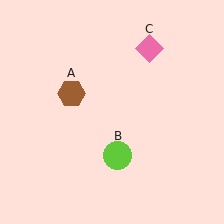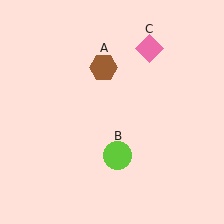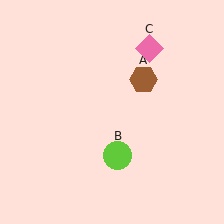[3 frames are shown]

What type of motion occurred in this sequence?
The brown hexagon (object A) rotated clockwise around the center of the scene.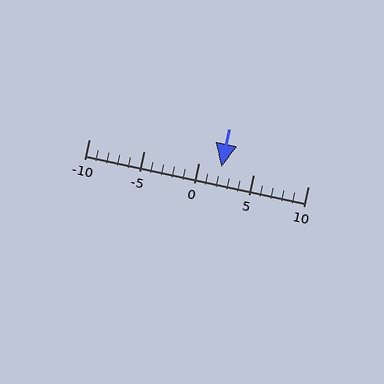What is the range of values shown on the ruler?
The ruler shows values from -10 to 10.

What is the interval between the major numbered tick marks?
The major tick marks are spaced 5 units apart.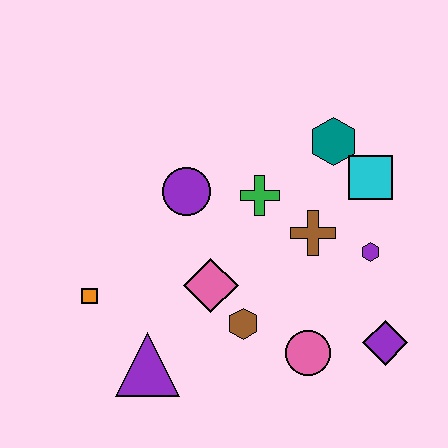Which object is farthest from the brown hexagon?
The teal hexagon is farthest from the brown hexagon.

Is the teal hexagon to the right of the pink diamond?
Yes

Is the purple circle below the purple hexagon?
No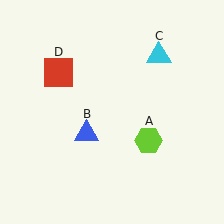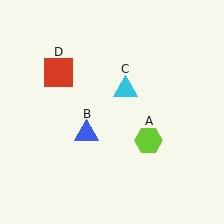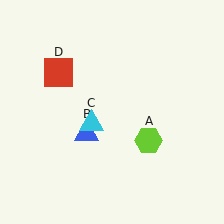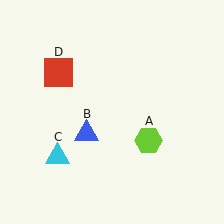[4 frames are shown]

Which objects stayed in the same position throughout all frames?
Lime hexagon (object A) and blue triangle (object B) and red square (object D) remained stationary.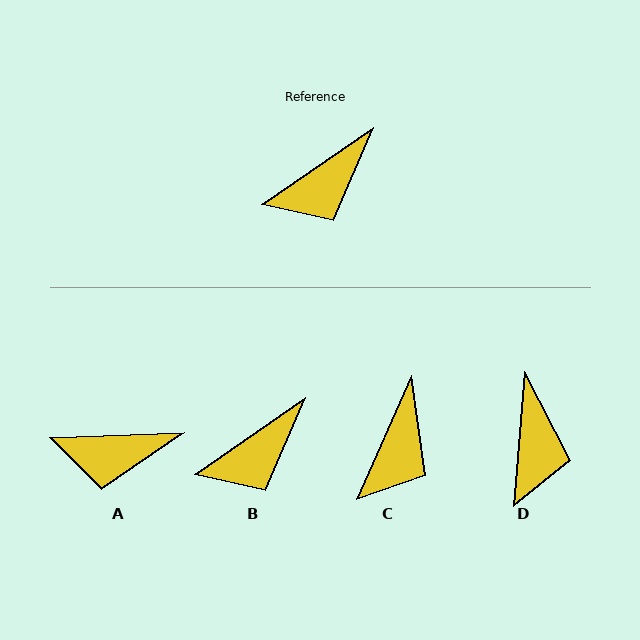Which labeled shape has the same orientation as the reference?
B.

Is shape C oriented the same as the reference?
No, it is off by about 32 degrees.